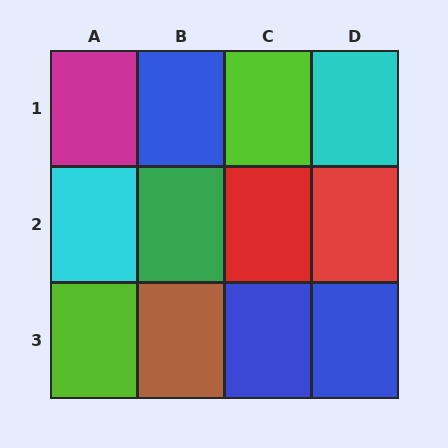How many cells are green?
1 cell is green.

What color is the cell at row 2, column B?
Green.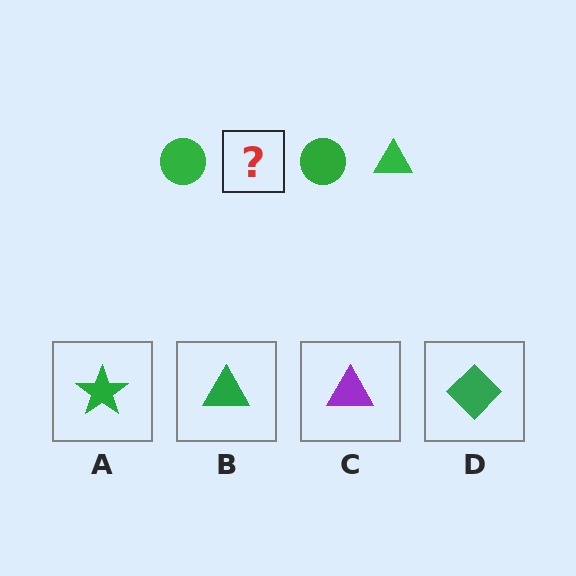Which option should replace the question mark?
Option B.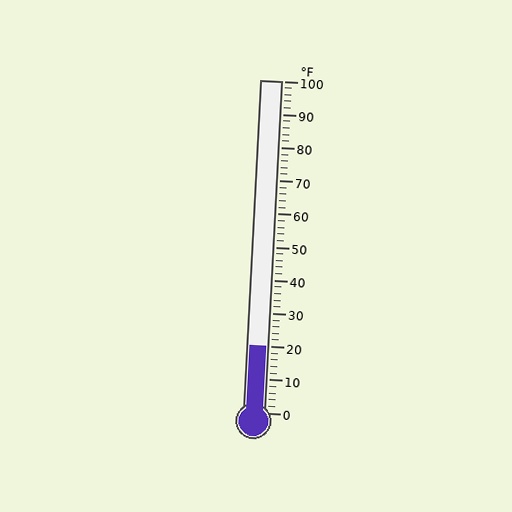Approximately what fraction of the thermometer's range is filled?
The thermometer is filled to approximately 20% of its range.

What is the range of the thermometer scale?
The thermometer scale ranges from 0°F to 100°F.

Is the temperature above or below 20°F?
The temperature is at 20°F.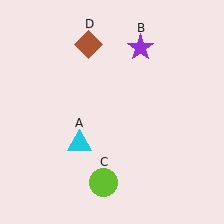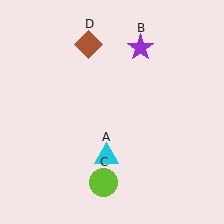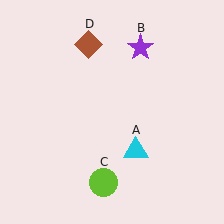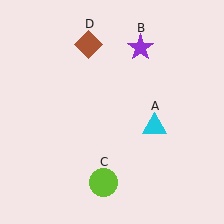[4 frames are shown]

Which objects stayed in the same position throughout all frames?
Purple star (object B) and lime circle (object C) and brown diamond (object D) remained stationary.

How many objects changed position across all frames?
1 object changed position: cyan triangle (object A).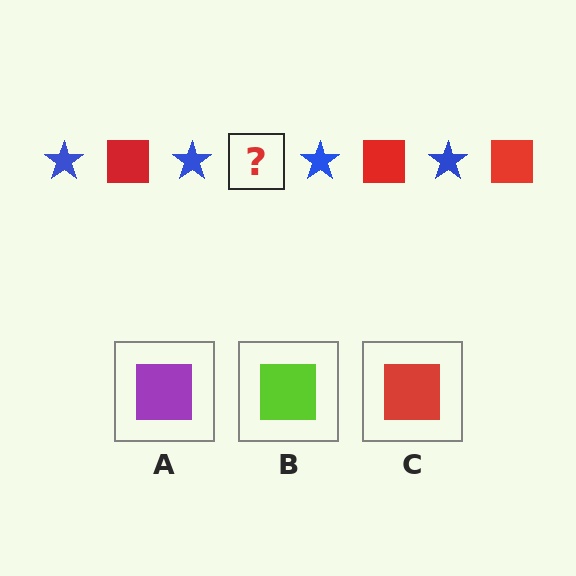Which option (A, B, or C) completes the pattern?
C.